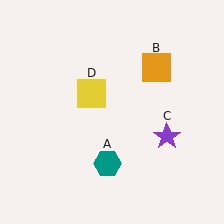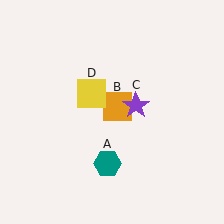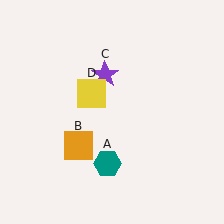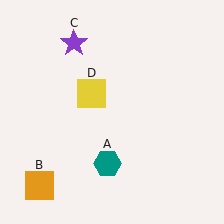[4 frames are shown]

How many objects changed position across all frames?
2 objects changed position: orange square (object B), purple star (object C).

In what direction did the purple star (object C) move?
The purple star (object C) moved up and to the left.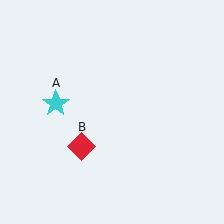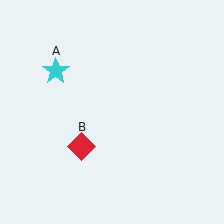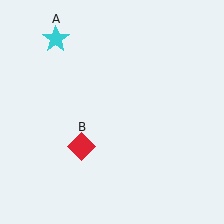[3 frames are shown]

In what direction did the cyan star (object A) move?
The cyan star (object A) moved up.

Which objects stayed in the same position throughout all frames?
Red diamond (object B) remained stationary.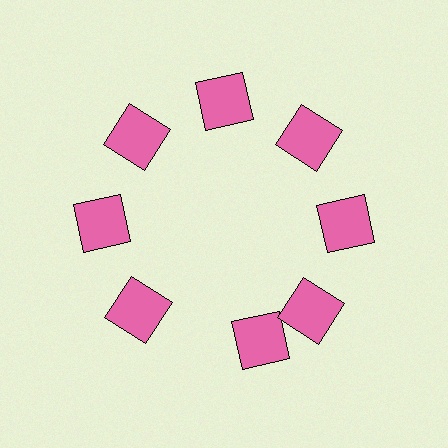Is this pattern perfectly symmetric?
No. The 8 pink squares are arranged in a ring, but one element near the 6 o'clock position is rotated out of alignment along the ring, breaking the 8-fold rotational symmetry.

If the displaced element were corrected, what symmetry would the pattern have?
It would have 8-fold rotational symmetry — the pattern would map onto itself every 45 degrees.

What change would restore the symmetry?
The symmetry would be restored by rotating it back into even spacing with its neighbors so that all 8 squares sit at equal angles and equal distance from the center.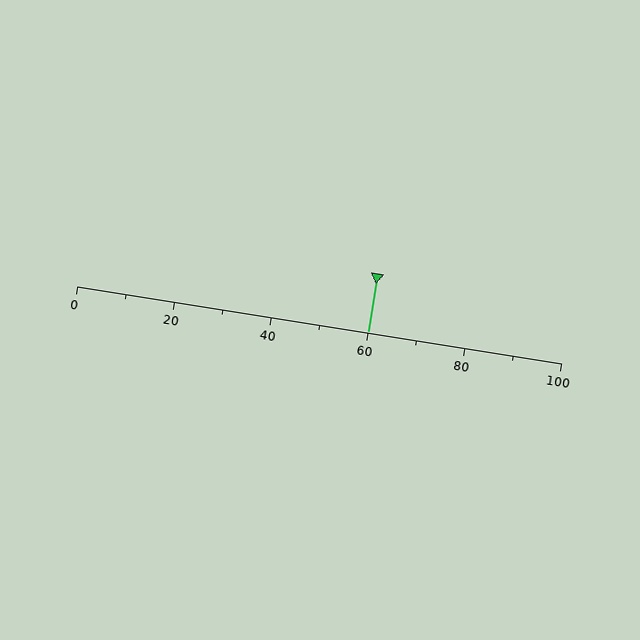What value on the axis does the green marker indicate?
The marker indicates approximately 60.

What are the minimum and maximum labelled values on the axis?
The axis runs from 0 to 100.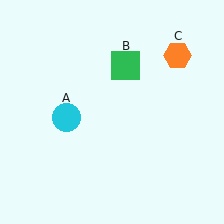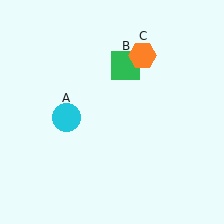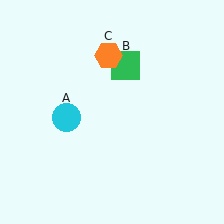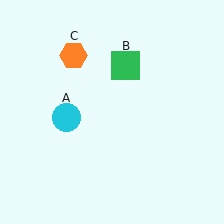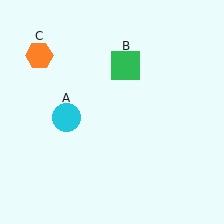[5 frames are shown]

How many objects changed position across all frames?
1 object changed position: orange hexagon (object C).